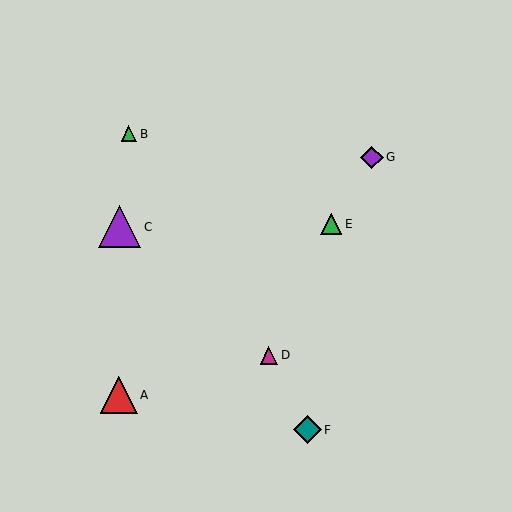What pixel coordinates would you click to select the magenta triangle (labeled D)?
Click at (269, 355) to select the magenta triangle D.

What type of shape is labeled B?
Shape B is a green triangle.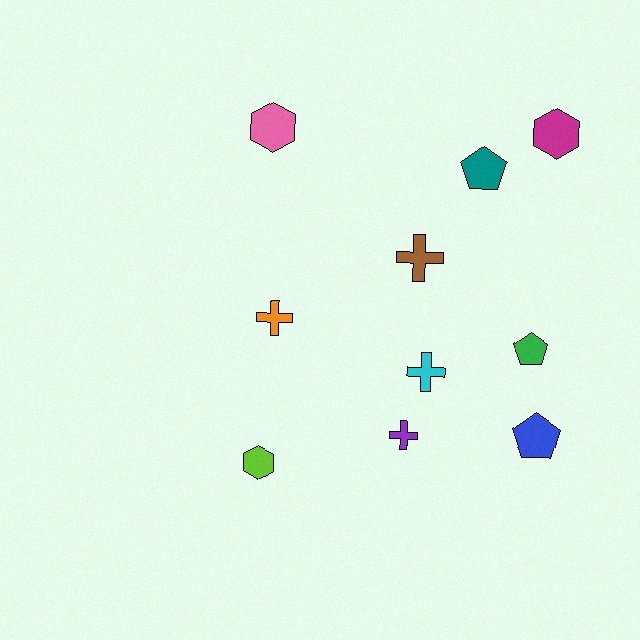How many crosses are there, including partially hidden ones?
There are 4 crosses.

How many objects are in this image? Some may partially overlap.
There are 10 objects.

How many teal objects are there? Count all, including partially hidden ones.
There is 1 teal object.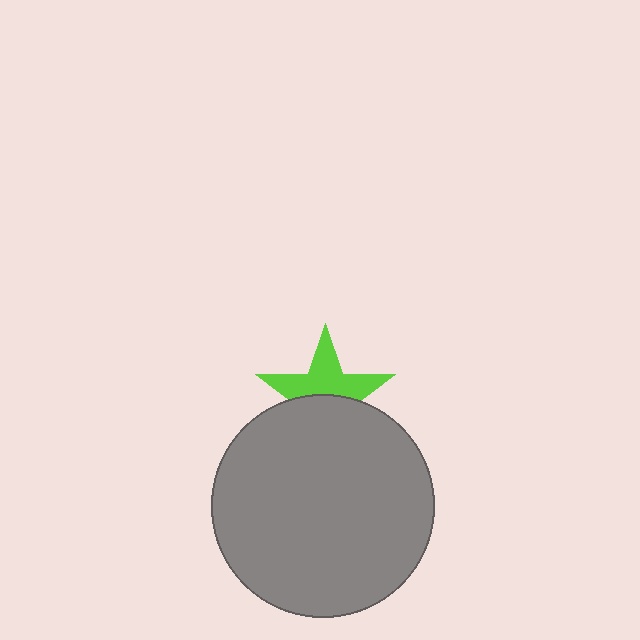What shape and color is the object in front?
The object in front is a gray circle.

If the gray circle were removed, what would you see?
You would see the complete lime star.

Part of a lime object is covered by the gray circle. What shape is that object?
It is a star.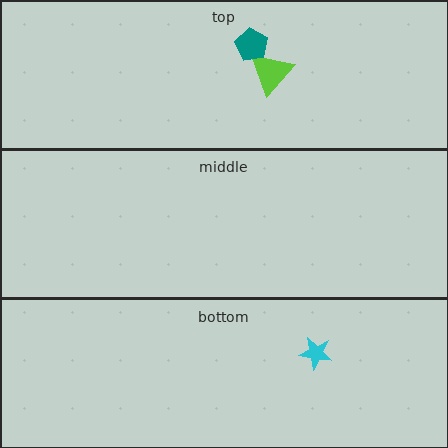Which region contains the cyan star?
The bottom region.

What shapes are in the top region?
The lime triangle, the teal pentagon.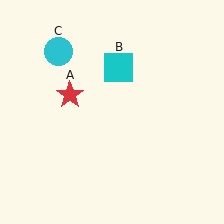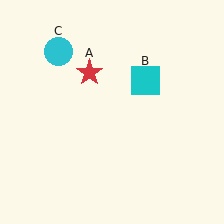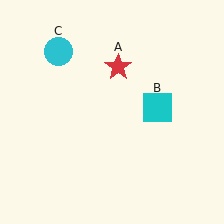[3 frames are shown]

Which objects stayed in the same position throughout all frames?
Cyan circle (object C) remained stationary.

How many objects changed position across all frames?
2 objects changed position: red star (object A), cyan square (object B).